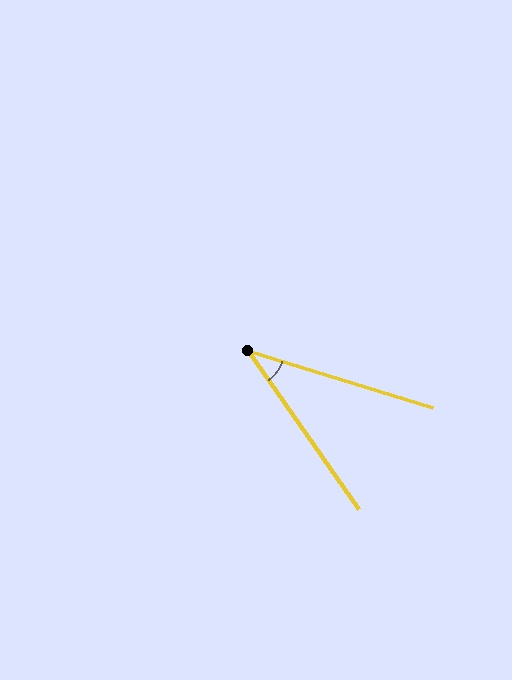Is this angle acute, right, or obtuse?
It is acute.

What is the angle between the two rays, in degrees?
Approximately 38 degrees.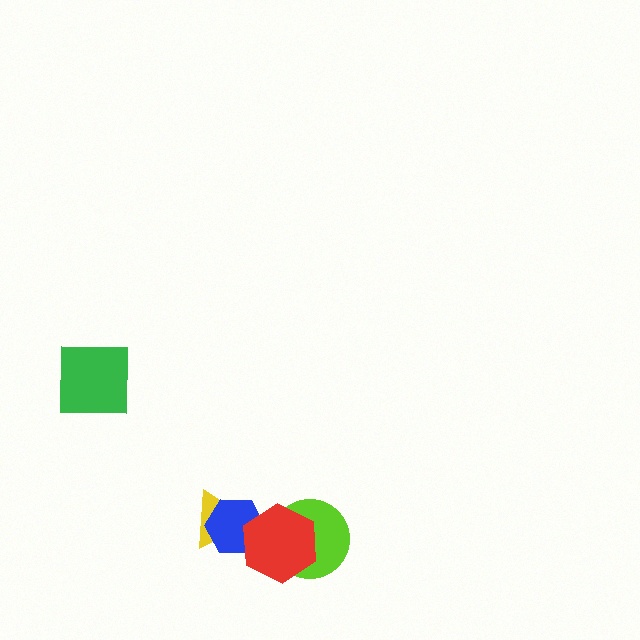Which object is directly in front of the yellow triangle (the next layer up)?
The blue hexagon is directly in front of the yellow triangle.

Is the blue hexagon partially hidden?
Yes, it is partially covered by another shape.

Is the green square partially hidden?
No, no other shape covers it.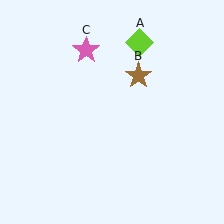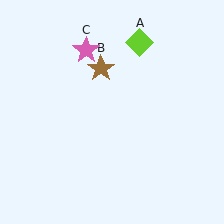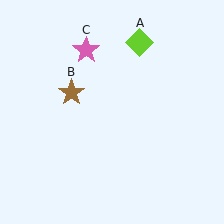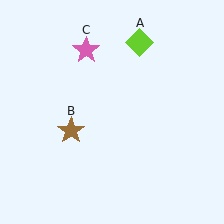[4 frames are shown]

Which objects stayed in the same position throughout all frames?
Lime diamond (object A) and pink star (object C) remained stationary.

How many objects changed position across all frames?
1 object changed position: brown star (object B).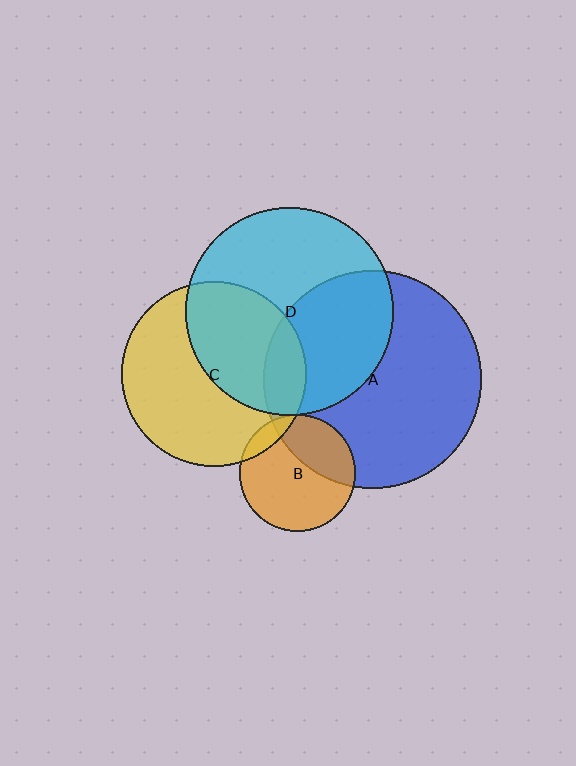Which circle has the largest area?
Circle A (blue).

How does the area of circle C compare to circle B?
Approximately 2.5 times.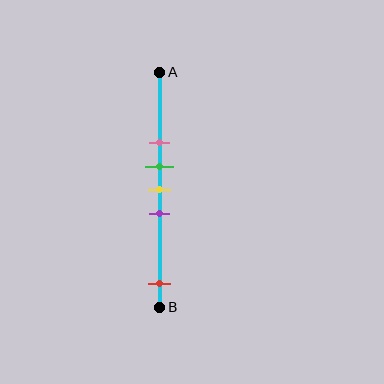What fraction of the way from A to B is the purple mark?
The purple mark is approximately 60% (0.6) of the way from A to B.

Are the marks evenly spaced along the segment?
No, the marks are not evenly spaced.